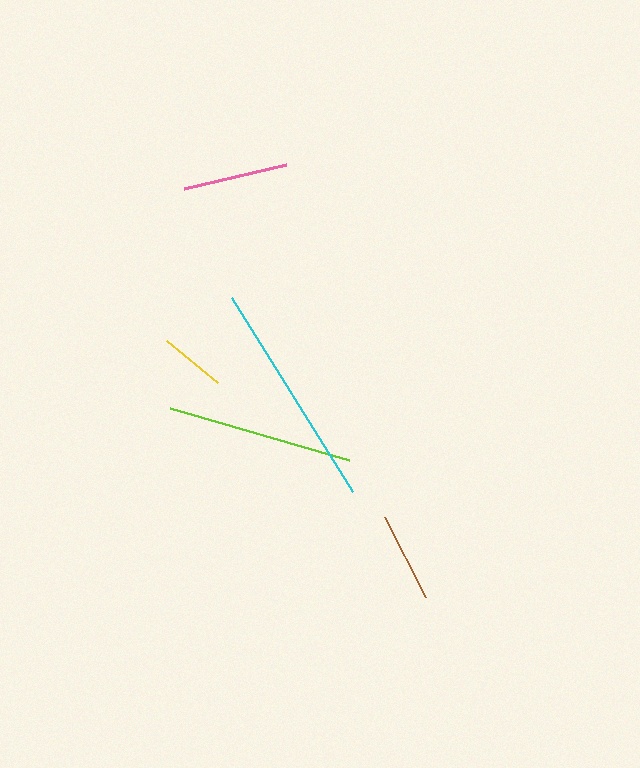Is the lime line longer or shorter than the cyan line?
The cyan line is longer than the lime line.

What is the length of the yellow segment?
The yellow segment is approximately 65 pixels long.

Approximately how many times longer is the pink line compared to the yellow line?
The pink line is approximately 1.6 times the length of the yellow line.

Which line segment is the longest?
The cyan line is the longest at approximately 229 pixels.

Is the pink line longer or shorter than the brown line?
The pink line is longer than the brown line.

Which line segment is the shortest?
The yellow line is the shortest at approximately 65 pixels.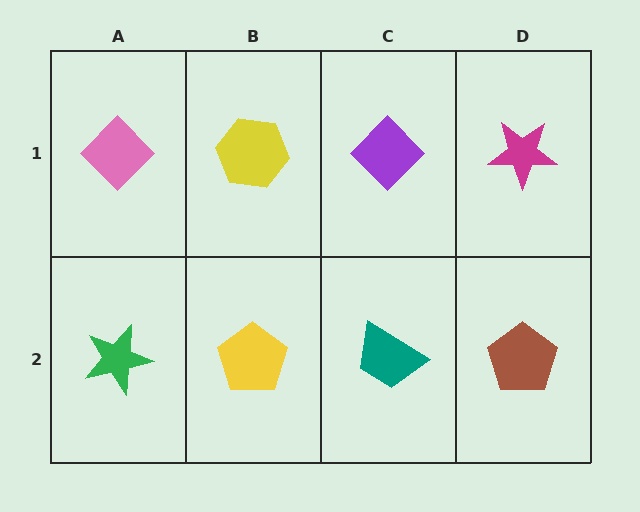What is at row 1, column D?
A magenta star.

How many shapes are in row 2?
4 shapes.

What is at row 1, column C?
A purple diamond.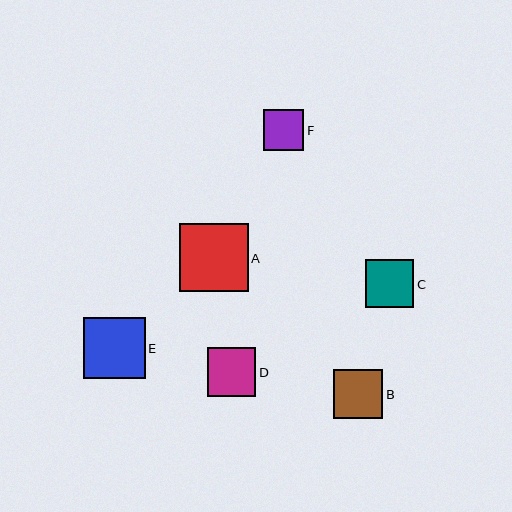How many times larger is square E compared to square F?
Square E is approximately 1.5 times the size of square F.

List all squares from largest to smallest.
From largest to smallest: A, E, B, D, C, F.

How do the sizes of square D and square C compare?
Square D and square C are approximately the same size.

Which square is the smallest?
Square F is the smallest with a size of approximately 41 pixels.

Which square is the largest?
Square A is the largest with a size of approximately 68 pixels.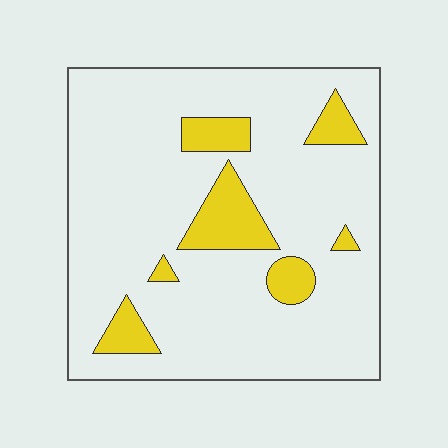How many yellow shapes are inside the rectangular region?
7.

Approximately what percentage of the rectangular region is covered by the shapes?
Approximately 15%.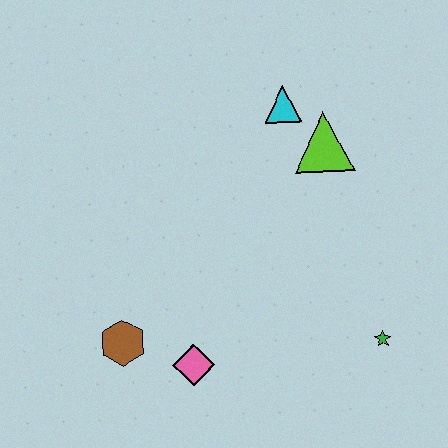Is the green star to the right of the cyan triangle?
Yes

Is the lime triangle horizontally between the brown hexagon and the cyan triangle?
No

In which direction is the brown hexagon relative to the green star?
The brown hexagon is to the left of the green star.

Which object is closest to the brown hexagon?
The pink diamond is closest to the brown hexagon.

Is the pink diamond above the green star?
No